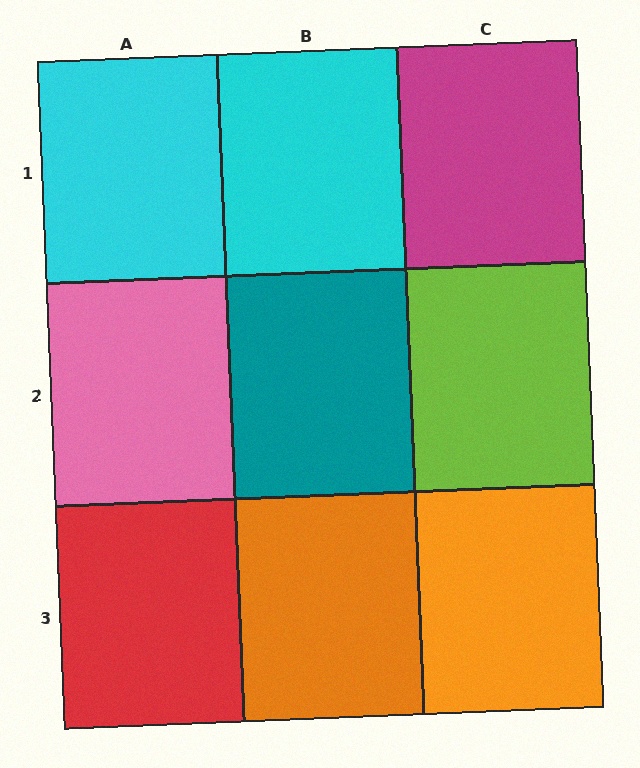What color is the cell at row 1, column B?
Cyan.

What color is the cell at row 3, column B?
Orange.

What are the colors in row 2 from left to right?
Pink, teal, lime.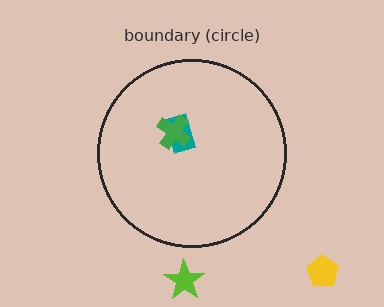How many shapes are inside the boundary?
2 inside, 2 outside.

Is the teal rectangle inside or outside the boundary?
Inside.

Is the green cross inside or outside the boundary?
Inside.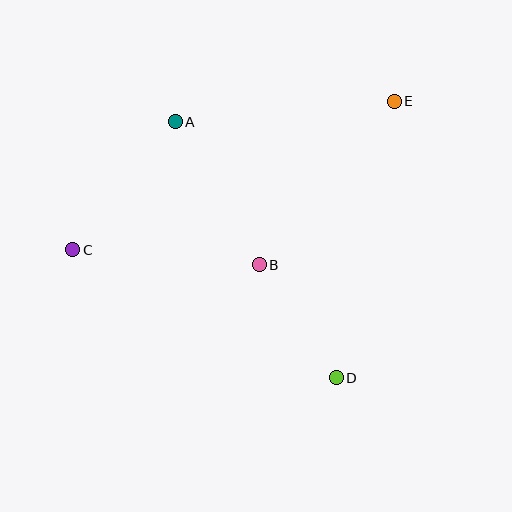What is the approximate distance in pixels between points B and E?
The distance between B and E is approximately 212 pixels.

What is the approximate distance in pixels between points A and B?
The distance between A and B is approximately 166 pixels.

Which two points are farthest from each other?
Points C and E are farthest from each other.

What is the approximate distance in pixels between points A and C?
The distance between A and C is approximately 164 pixels.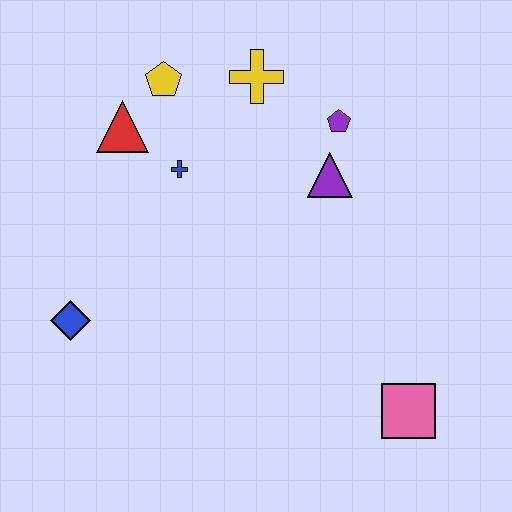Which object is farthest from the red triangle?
The pink square is farthest from the red triangle.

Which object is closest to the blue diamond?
The blue cross is closest to the blue diamond.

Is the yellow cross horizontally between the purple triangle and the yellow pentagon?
Yes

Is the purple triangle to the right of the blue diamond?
Yes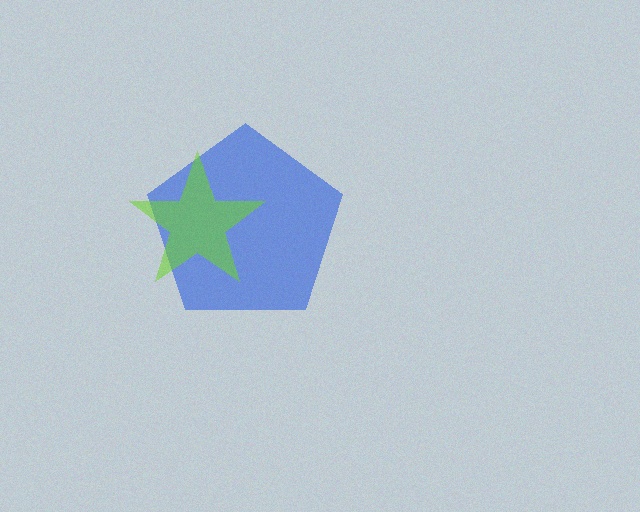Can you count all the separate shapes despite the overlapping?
Yes, there are 2 separate shapes.